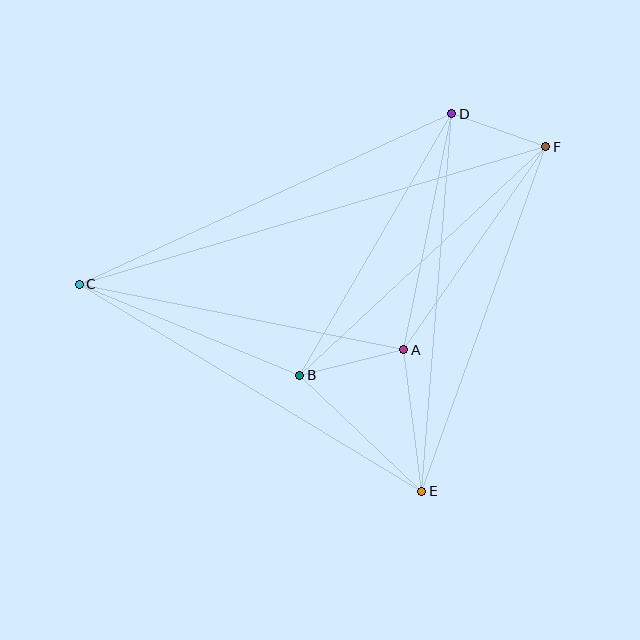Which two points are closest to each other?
Points D and F are closest to each other.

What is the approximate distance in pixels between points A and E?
The distance between A and E is approximately 143 pixels.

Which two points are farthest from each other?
Points C and F are farthest from each other.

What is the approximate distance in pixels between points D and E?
The distance between D and E is approximately 378 pixels.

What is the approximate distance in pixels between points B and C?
The distance between B and C is approximately 239 pixels.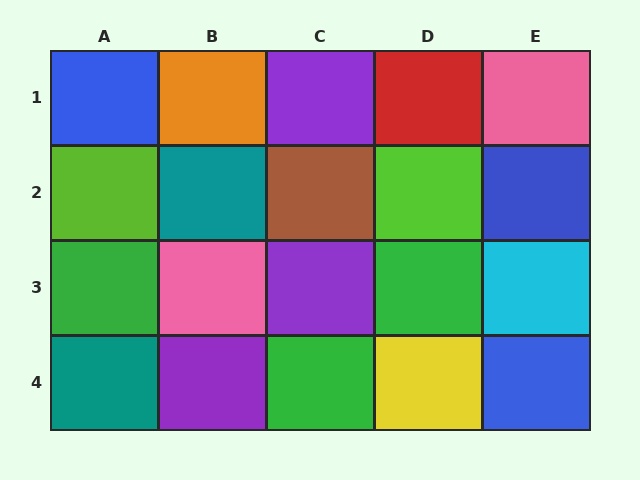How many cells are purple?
3 cells are purple.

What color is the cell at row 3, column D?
Green.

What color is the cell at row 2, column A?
Lime.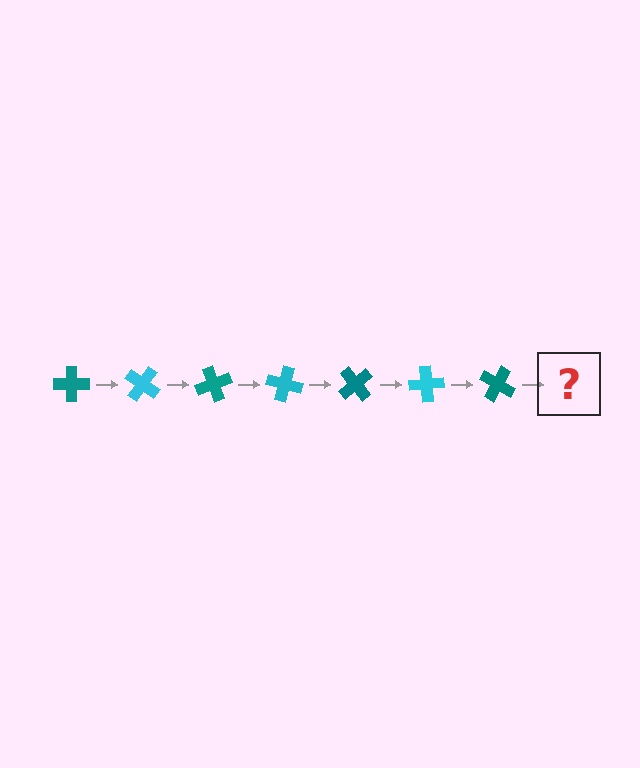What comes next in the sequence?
The next element should be a cyan cross, rotated 245 degrees from the start.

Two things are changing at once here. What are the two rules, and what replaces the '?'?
The two rules are that it rotates 35 degrees each step and the color cycles through teal and cyan. The '?' should be a cyan cross, rotated 245 degrees from the start.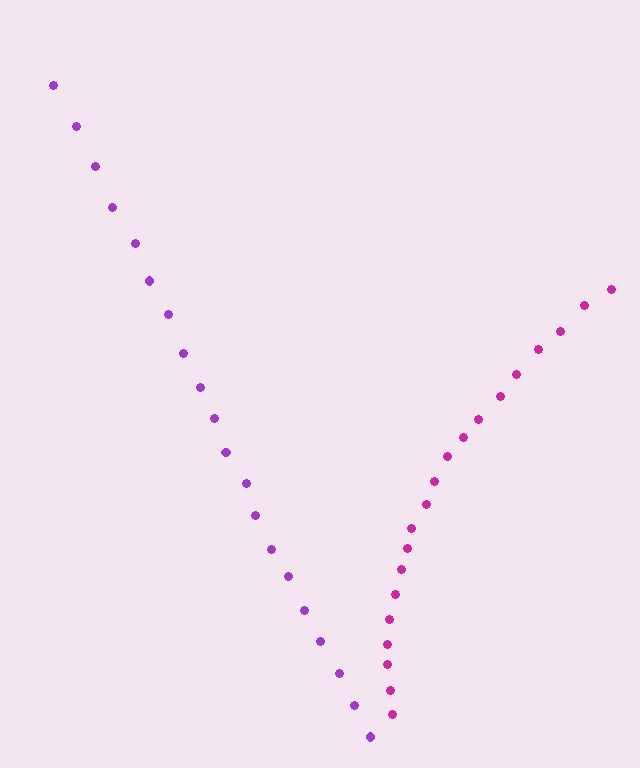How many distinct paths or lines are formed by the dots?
There are 2 distinct paths.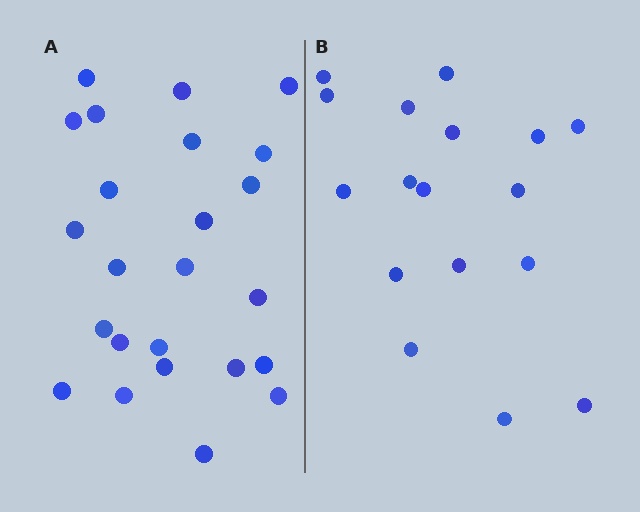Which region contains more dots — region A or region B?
Region A (the left region) has more dots.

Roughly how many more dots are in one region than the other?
Region A has roughly 8 or so more dots than region B.